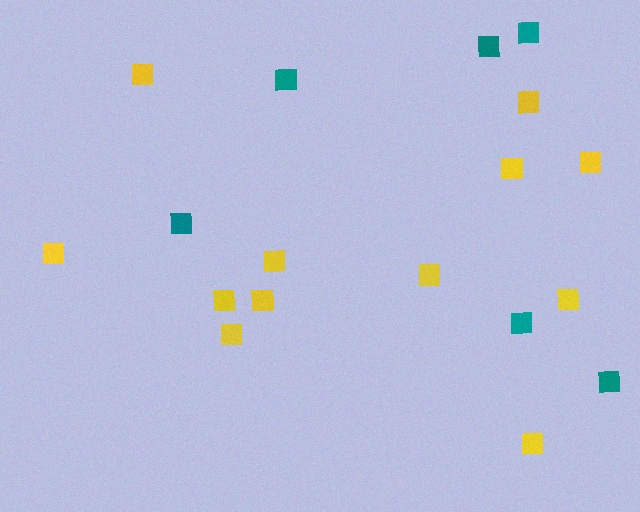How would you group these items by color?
There are 2 groups: one group of yellow squares (12) and one group of teal squares (6).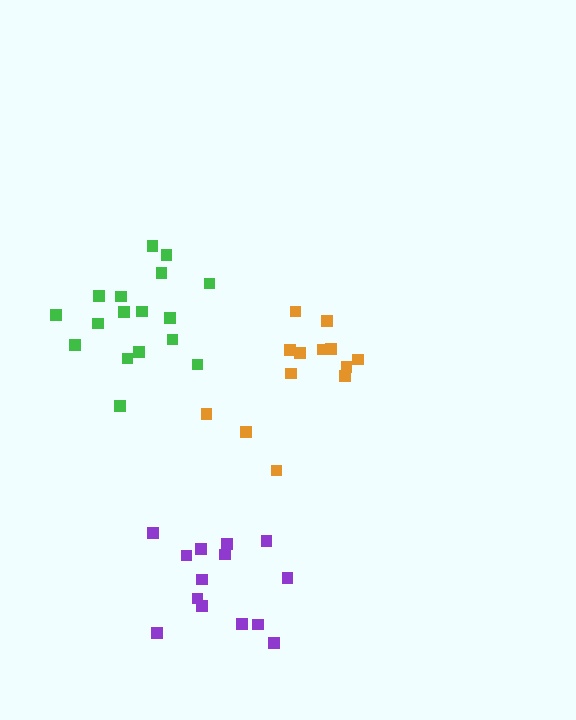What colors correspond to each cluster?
The clusters are colored: orange, purple, green.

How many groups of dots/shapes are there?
There are 3 groups.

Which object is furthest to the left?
The green cluster is leftmost.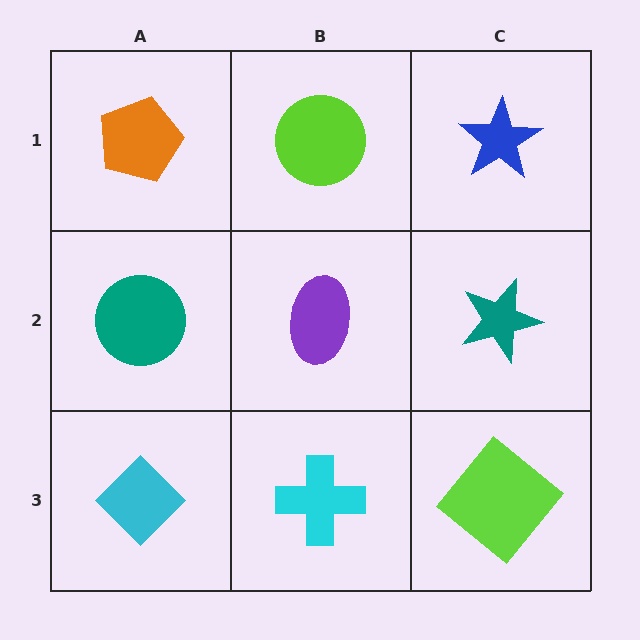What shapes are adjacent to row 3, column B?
A purple ellipse (row 2, column B), a cyan diamond (row 3, column A), a lime diamond (row 3, column C).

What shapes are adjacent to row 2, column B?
A lime circle (row 1, column B), a cyan cross (row 3, column B), a teal circle (row 2, column A), a teal star (row 2, column C).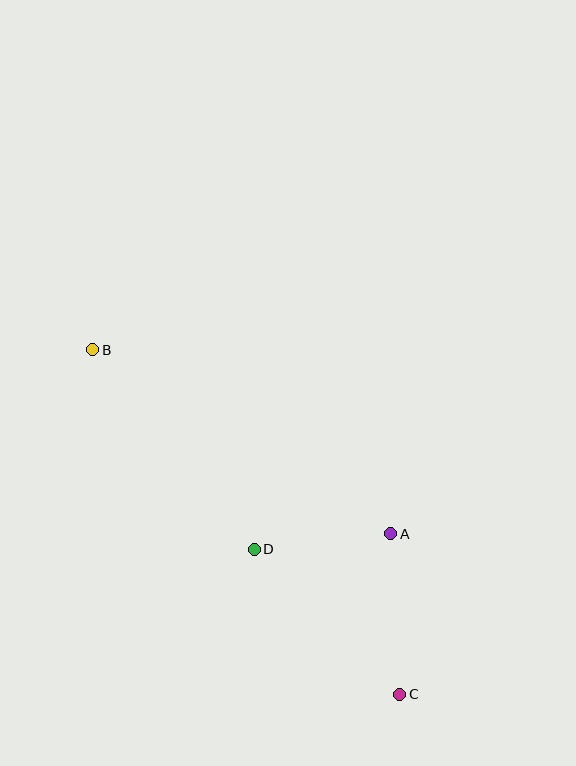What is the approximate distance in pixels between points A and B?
The distance between A and B is approximately 350 pixels.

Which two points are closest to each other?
Points A and D are closest to each other.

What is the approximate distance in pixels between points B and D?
The distance between B and D is approximately 256 pixels.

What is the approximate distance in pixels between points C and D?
The distance between C and D is approximately 206 pixels.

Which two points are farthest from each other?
Points B and C are farthest from each other.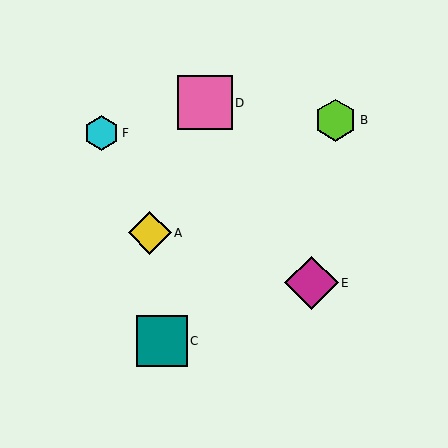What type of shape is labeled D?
Shape D is a pink square.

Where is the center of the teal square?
The center of the teal square is at (162, 341).